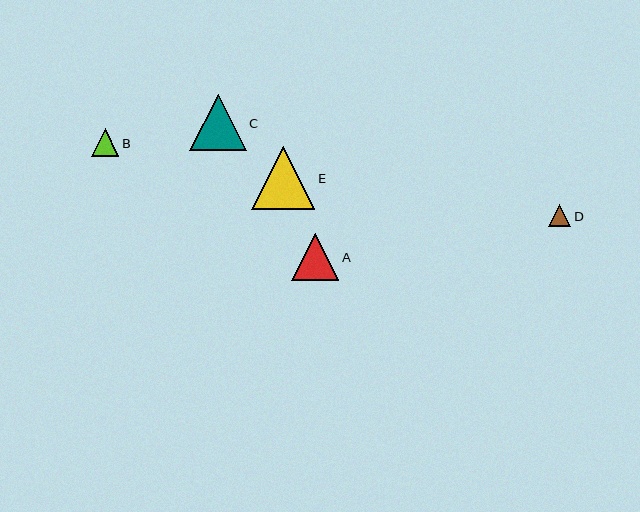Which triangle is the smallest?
Triangle D is the smallest with a size of approximately 22 pixels.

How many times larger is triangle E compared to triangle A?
Triangle E is approximately 1.4 times the size of triangle A.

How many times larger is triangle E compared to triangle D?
Triangle E is approximately 2.9 times the size of triangle D.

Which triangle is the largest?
Triangle E is the largest with a size of approximately 64 pixels.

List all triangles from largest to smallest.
From largest to smallest: E, C, A, B, D.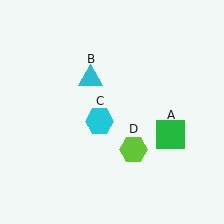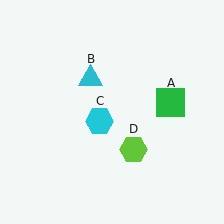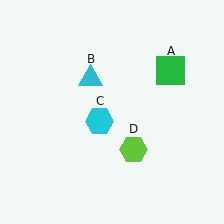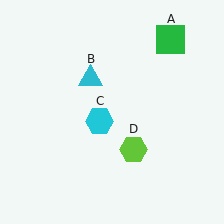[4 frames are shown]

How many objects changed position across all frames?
1 object changed position: green square (object A).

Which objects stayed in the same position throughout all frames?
Cyan triangle (object B) and cyan hexagon (object C) and lime hexagon (object D) remained stationary.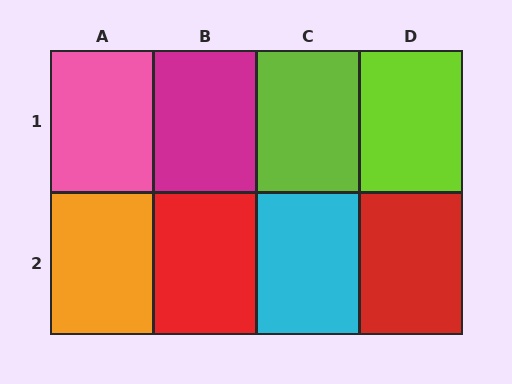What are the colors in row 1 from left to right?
Pink, magenta, lime, lime.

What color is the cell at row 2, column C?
Cyan.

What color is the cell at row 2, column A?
Orange.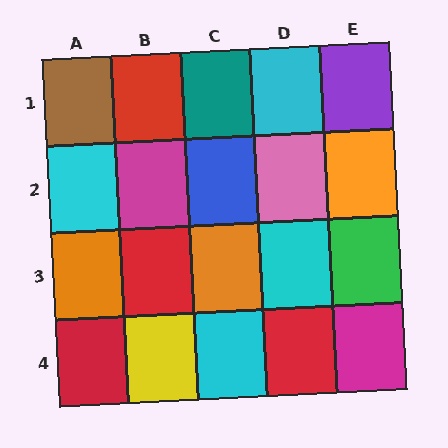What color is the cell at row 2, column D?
Pink.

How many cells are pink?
1 cell is pink.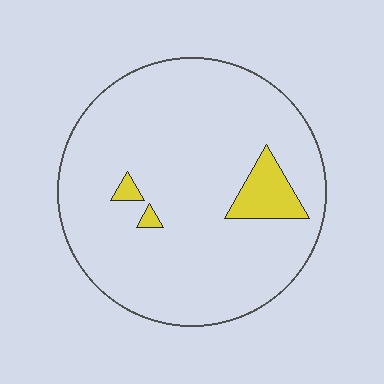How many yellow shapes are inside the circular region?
3.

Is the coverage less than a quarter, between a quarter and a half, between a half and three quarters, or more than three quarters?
Less than a quarter.